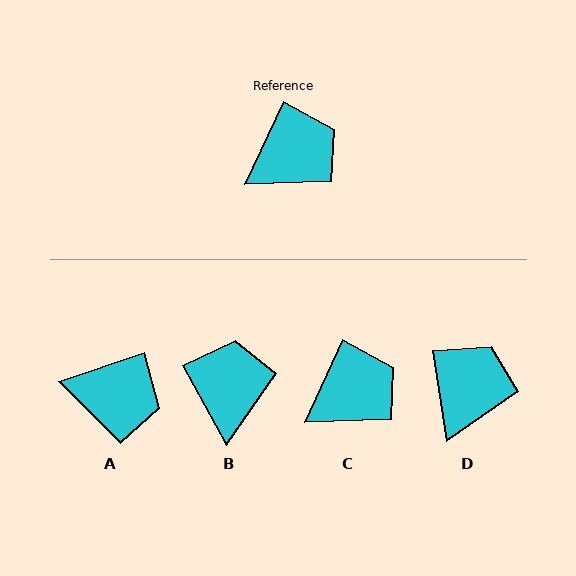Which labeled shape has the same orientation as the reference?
C.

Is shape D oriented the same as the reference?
No, it is off by about 34 degrees.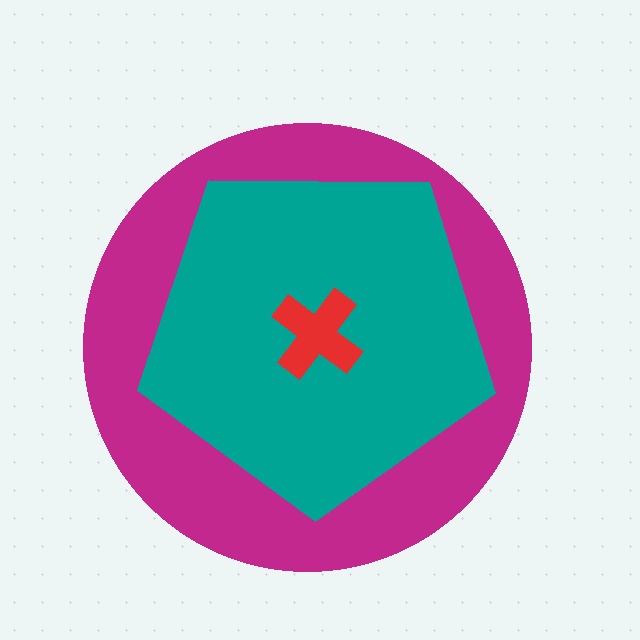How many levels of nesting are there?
3.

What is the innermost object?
The red cross.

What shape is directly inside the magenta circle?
The teal pentagon.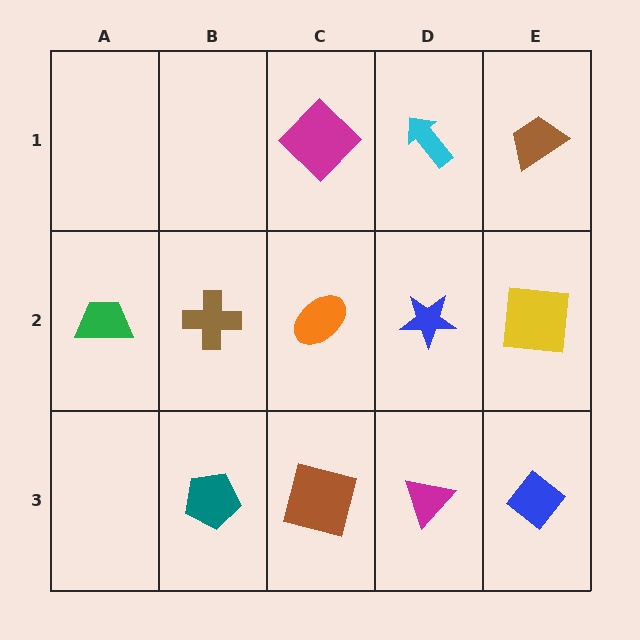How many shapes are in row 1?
3 shapes.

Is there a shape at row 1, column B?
No, that cell is empty.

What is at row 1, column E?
A brown trapezoid.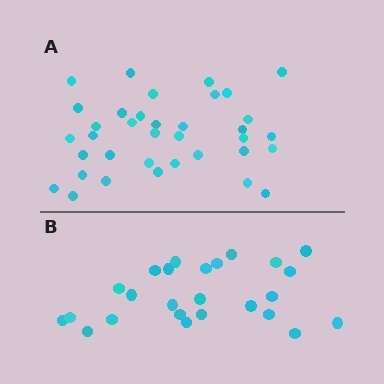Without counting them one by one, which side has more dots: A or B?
Region A (the top region) has more dots.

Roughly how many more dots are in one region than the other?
Region A has roughly 12 or so more dots than region B.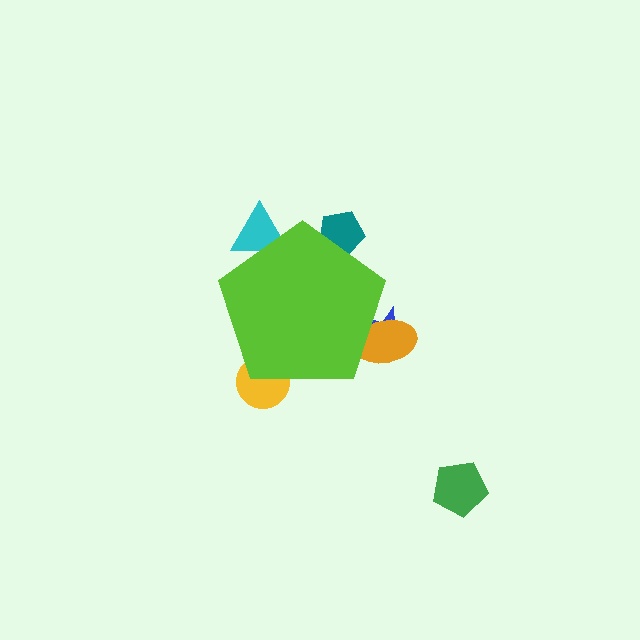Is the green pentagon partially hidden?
No, the green pentagon is fully visible.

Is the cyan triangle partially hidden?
Yes, the cyan triangle is partially hidden behind the lime pentagon.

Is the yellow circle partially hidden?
Yes, the yellow circle is partially hidden behind the lime pentagon.